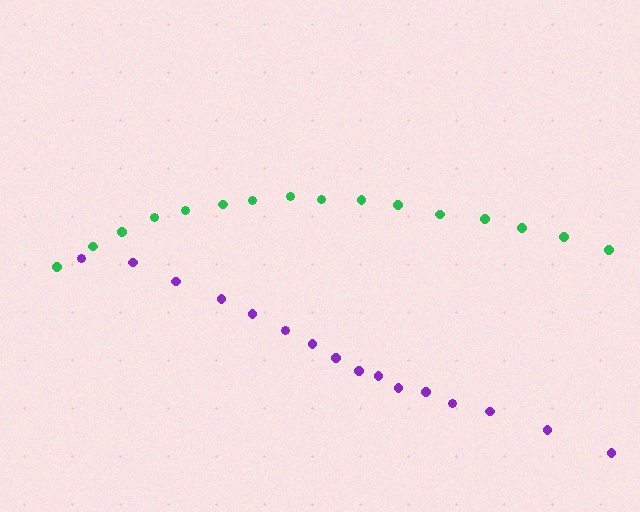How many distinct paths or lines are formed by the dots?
There are 2 distinct paths.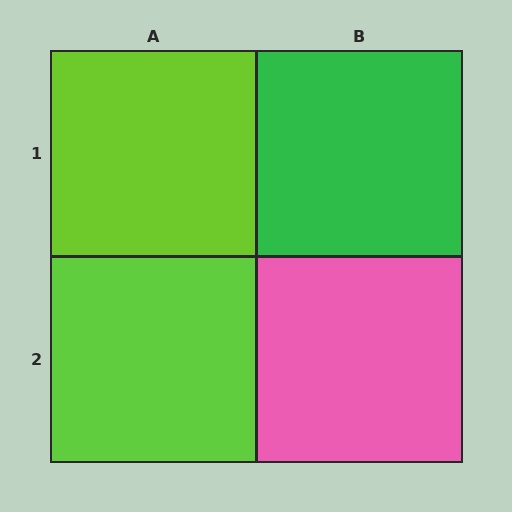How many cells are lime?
2 cells are lime.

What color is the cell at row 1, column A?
Lime.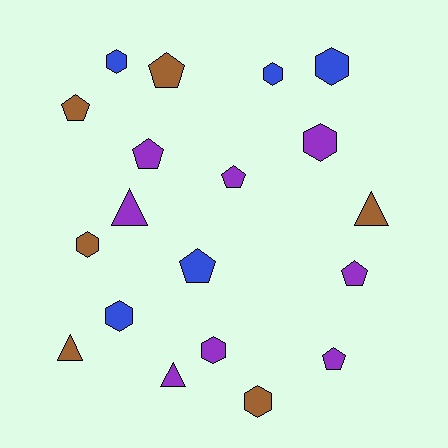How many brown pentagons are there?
There are 2 brown pentagons.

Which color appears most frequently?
Purple, with 8 objects.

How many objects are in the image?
There are 19 objects.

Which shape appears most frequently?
Hexagon, with 8 objects.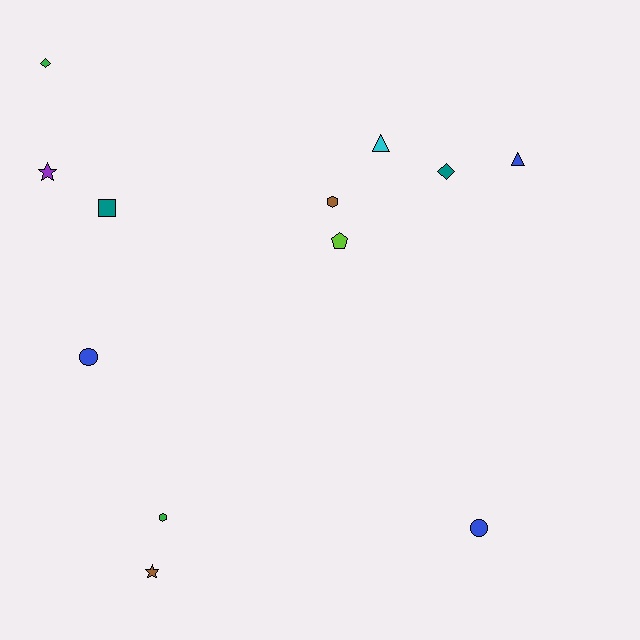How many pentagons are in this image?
There is 1 pentagon.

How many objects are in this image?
There are 12 objects.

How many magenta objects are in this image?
There are no magenta objects.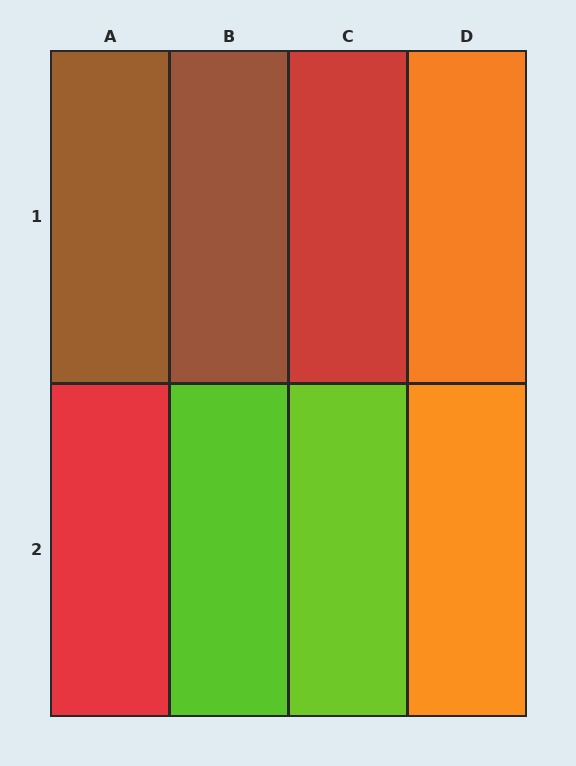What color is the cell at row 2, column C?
Lime.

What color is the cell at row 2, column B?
Lime.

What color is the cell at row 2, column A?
Red.